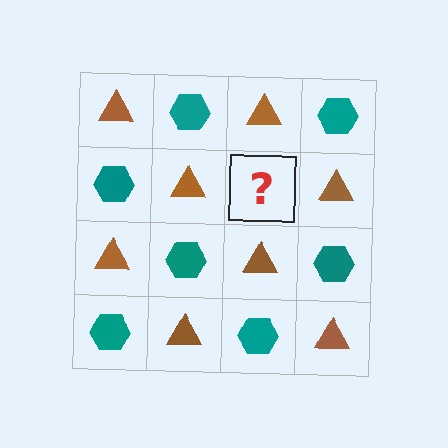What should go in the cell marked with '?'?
The missing cell should contain a teal hexagon.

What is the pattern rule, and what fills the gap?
The rule is that it alternates brown triangle and teal hexagon in a checkerboard pattern. The gap should be filled with a teal hexagon.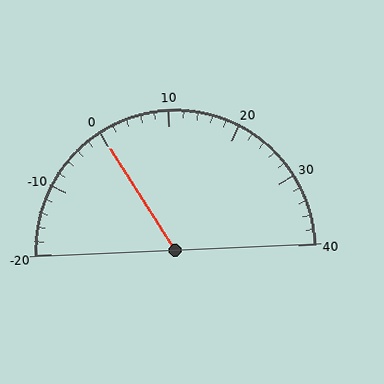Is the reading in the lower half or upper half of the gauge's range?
The reading is in the lower half of the range (-20 to 40).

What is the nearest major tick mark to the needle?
The nearest major tick mark is 0.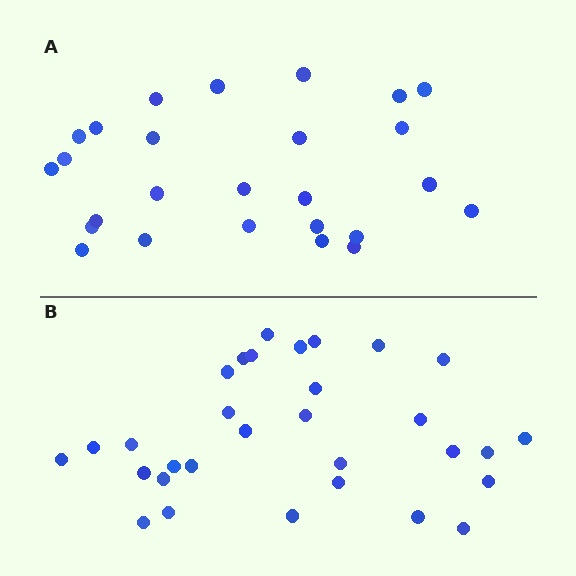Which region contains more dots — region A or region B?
Region B (the bottom region) has more dots.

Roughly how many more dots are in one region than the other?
Region B has about 5 more dots than region A.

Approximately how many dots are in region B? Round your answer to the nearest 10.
About 30 dots. (The exact count is 31, which rounds to 30.)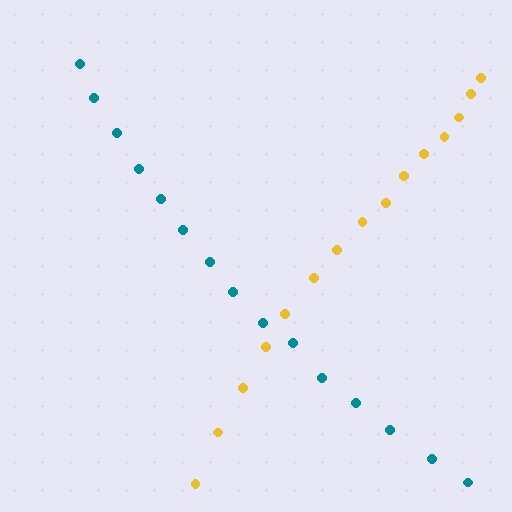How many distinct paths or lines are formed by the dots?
There are 2 distinct paths.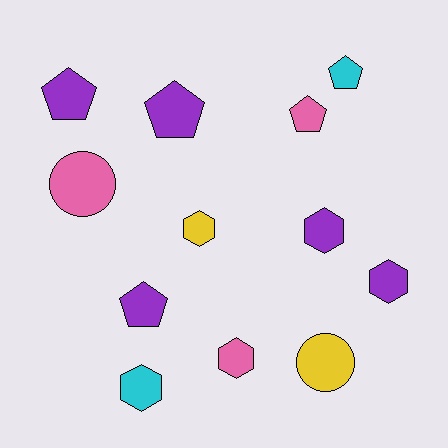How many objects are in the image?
There are 12 objects.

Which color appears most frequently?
Purple, with 5 objects.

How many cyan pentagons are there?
There is 1 cyan pentagon.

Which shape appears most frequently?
Pentagon, with 5 objects.